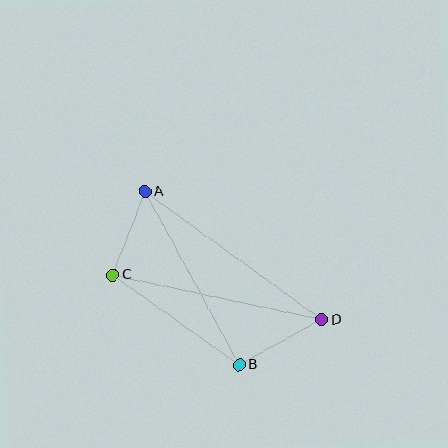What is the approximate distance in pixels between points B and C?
The distance between B and C is approximately 155 pixels.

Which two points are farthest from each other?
Points A and D are farthest from each other.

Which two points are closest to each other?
Points A and C are closest to each other.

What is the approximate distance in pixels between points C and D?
The distance between C and D is approximately 214 pixels.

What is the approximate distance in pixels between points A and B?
The distance between A and B is approximately 197 pixels.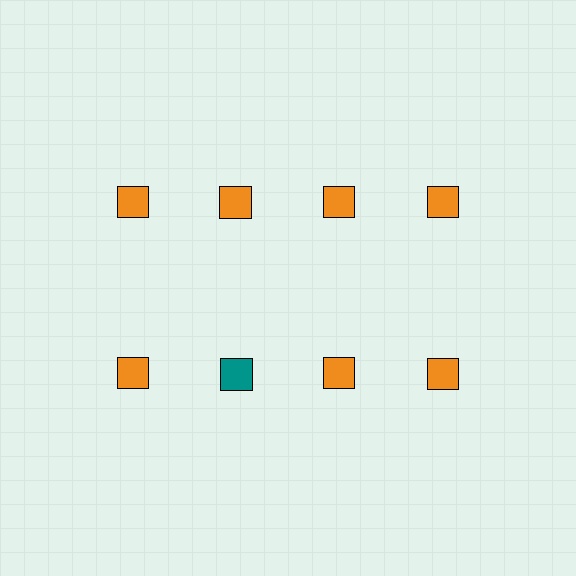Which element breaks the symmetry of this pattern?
The teal square in the second row, second from left column breaks the symmetry. All other shapes are orange squares.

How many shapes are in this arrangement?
There are 8 shapes arranged in a grid pattern.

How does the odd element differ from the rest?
It has a different color: teal instead of orange.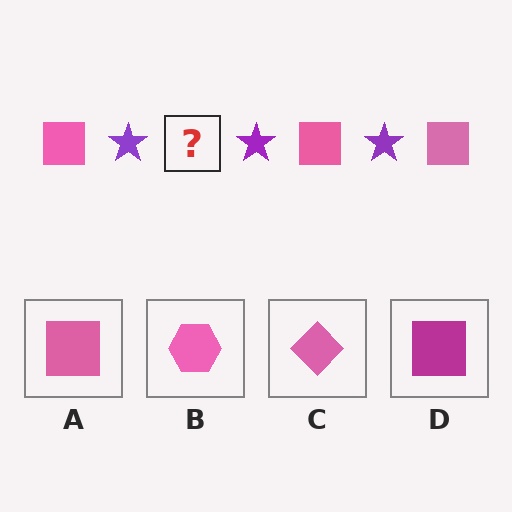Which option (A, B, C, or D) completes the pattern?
A.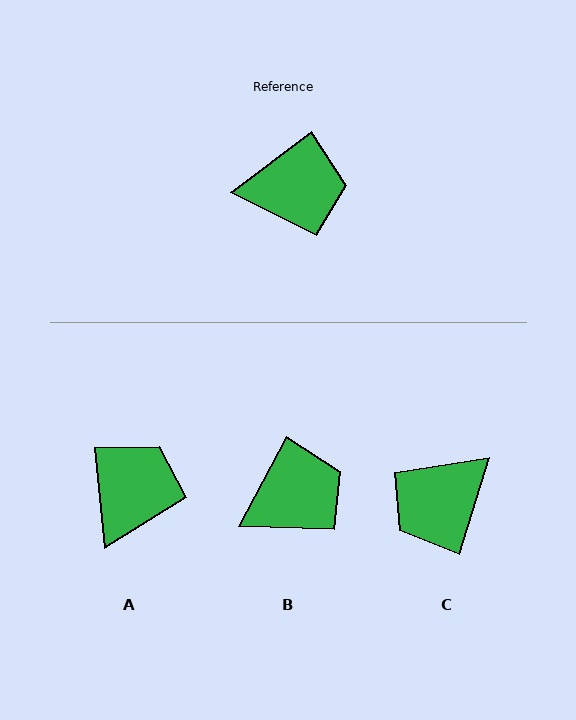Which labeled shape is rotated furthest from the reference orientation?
C, about 145 degrees away.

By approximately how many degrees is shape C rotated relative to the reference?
Approximately 145 degrees clockwise.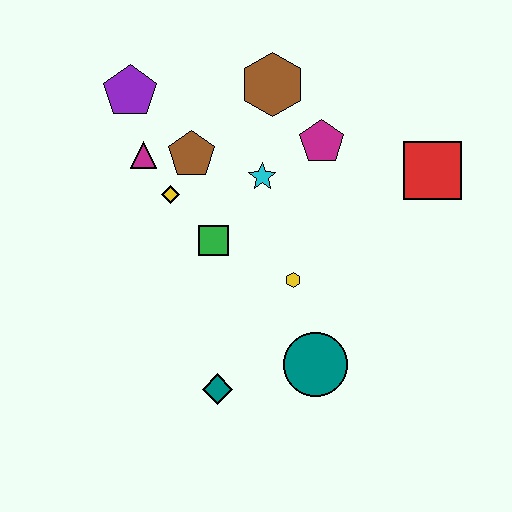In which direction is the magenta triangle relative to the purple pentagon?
The magenta triangle is below the purple pentagon.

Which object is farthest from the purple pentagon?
The teal circle is farthest from the purple pentagon.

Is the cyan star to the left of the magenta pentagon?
Yes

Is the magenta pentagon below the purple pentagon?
Yes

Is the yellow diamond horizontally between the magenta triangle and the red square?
Yes